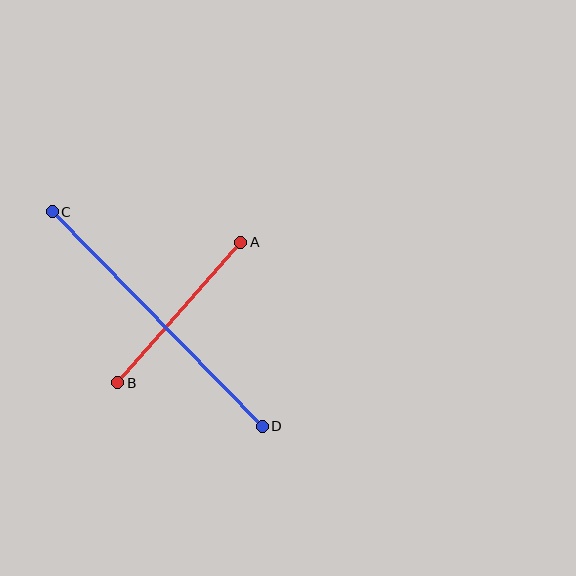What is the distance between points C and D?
The distance is approximately 300 pixels.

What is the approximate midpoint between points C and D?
The midpoint is at approximately (157, 319) pixels.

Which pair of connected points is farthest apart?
Points C and D are farthest apart.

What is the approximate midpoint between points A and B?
The midpoint is at approximately (179, 313) pixels.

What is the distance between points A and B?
The distance is approximately 187 pixels.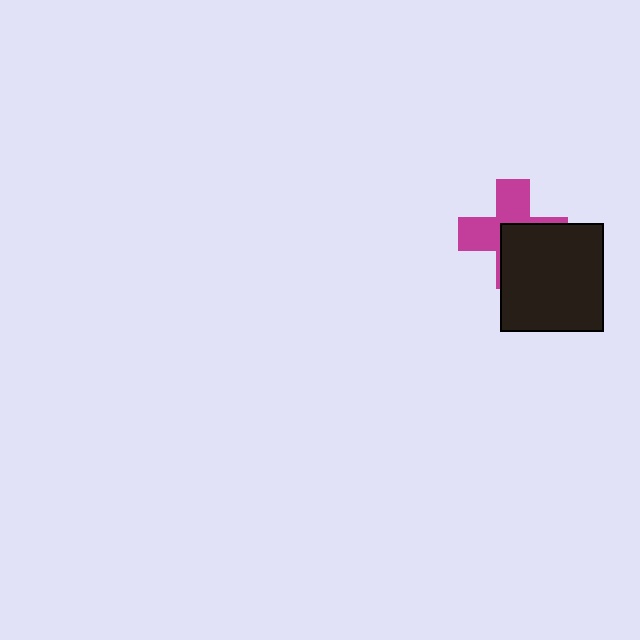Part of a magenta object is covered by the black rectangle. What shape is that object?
It is a cross.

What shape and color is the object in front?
The object in front is a black rectangle.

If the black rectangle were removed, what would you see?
You would see the complete magenta cross.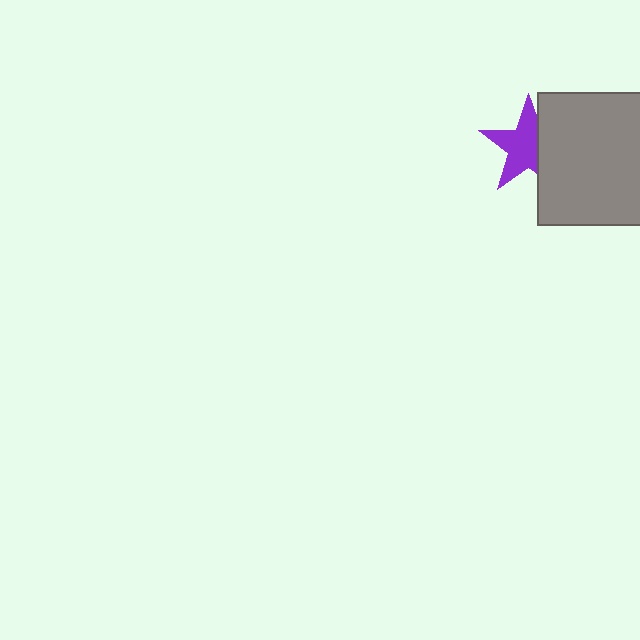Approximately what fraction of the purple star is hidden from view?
Roughly 33% of the purple star is hidden behind the gray square.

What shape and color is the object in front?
The object in front is a gray square.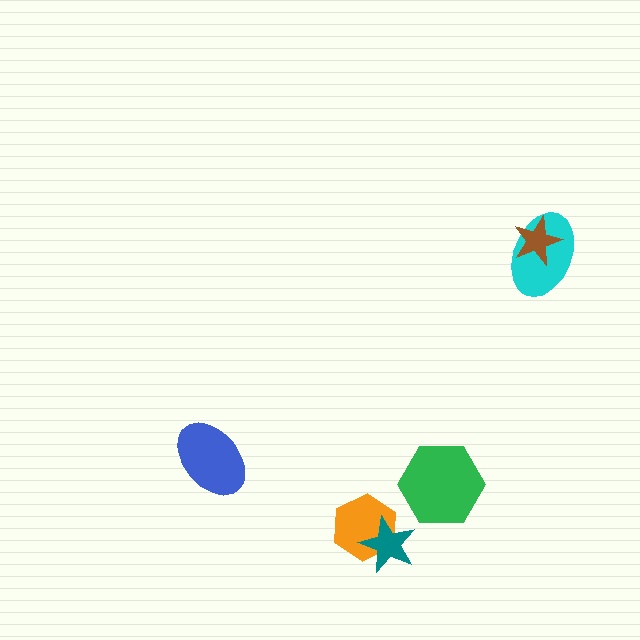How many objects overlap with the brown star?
1 object overlaps with the brown star.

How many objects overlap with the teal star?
1 object overlaps with the teal star.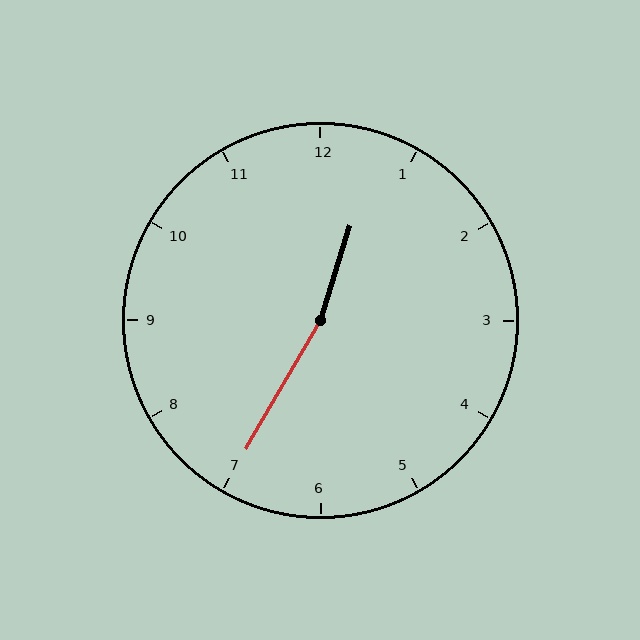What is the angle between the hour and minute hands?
Approximately 168 degrees.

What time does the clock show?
12:35.